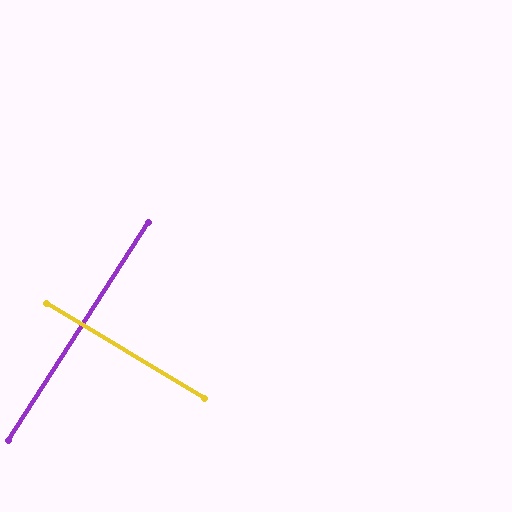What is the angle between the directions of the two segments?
Approximately 88 degrees.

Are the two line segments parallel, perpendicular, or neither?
Perpendicular — they meet at approximately 88°.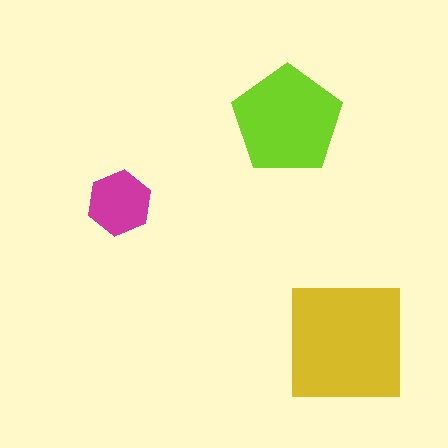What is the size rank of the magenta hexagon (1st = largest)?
3rd.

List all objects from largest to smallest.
The yellow square, the lime pentagon, the magenta hexagon.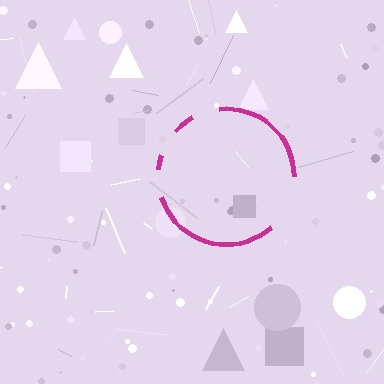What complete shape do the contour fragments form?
The contour fragments form a circle.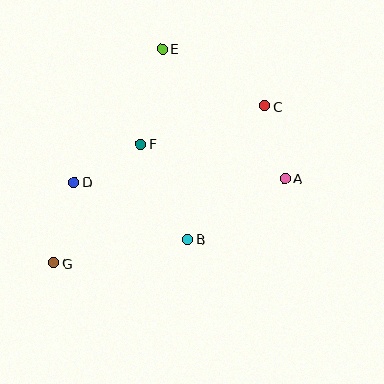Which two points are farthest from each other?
Points C and G are farthest from each other.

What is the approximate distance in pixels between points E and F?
The distance between E and F is approximately 98 pixels.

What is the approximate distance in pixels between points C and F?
The distance between C and F is approximately 130 pixels.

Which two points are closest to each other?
Points A and C are closest to each other.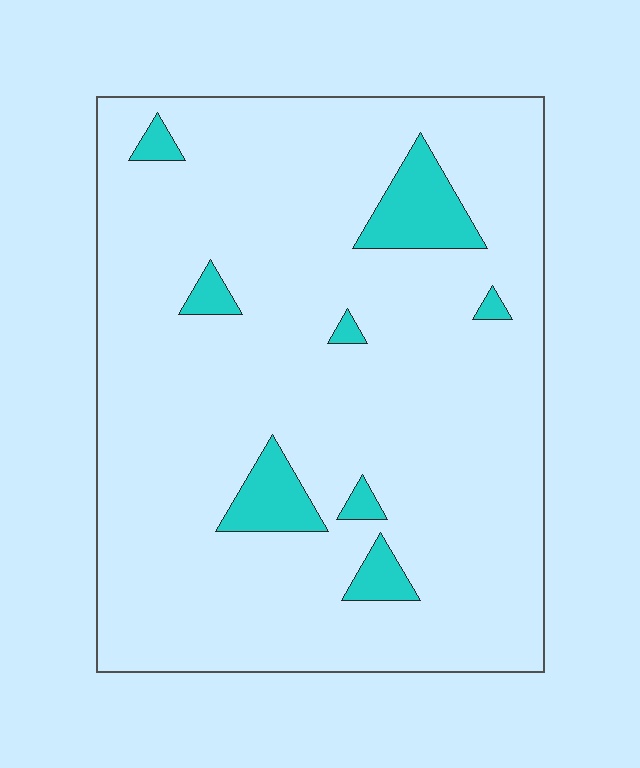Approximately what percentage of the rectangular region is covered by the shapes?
Approximately 10%.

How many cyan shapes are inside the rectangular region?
8.